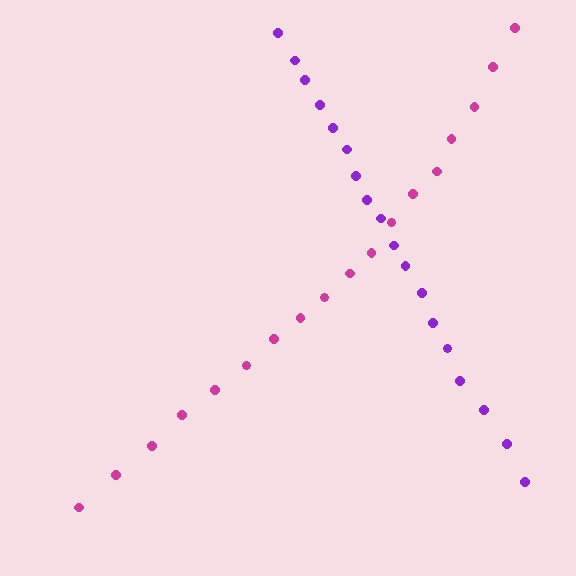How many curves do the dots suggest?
There are 2 distinct paths.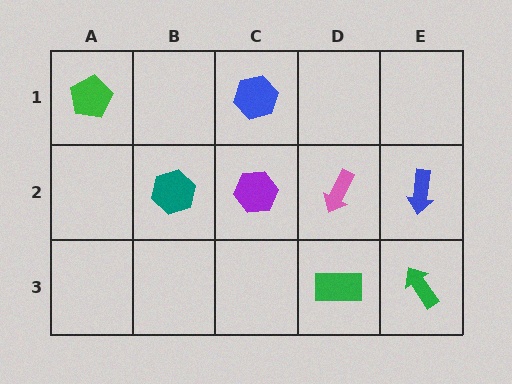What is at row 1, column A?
A green pentagon.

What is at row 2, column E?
A blue arrow.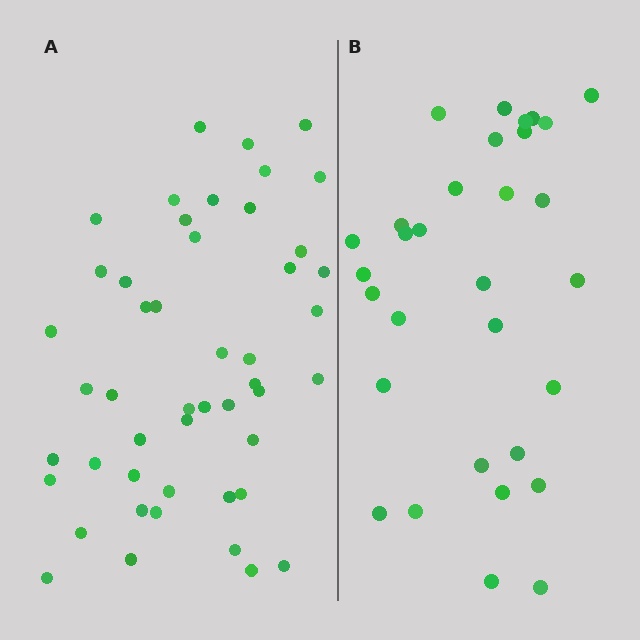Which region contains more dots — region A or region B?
Region A (the left region) has more dots.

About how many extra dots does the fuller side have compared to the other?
Region A has approximately 15 more dots than region B.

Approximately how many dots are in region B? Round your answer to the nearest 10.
About 30 dots. (The exact count is 31, which rounds to 30.)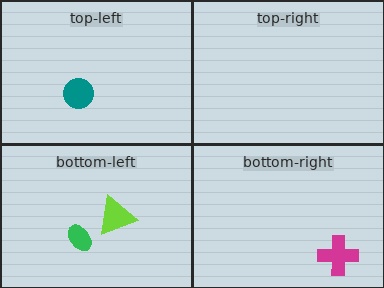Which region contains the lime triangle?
The bottom-left region.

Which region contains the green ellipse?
The bottom-left region.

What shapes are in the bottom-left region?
The green ellipse, the lime triangle.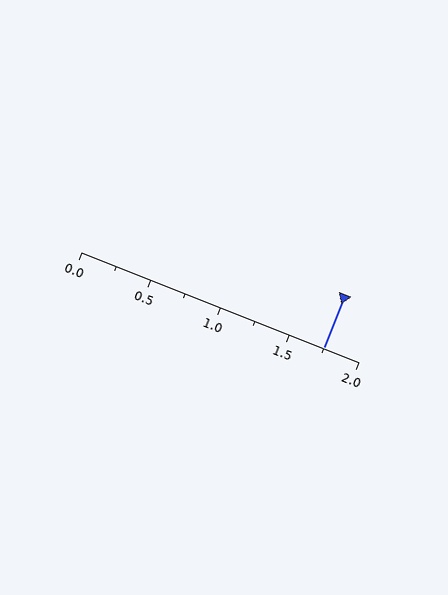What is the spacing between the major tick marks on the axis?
The major ticks are spaced 0.5 apart.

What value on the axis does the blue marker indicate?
The marker indicates approximately 1.75.